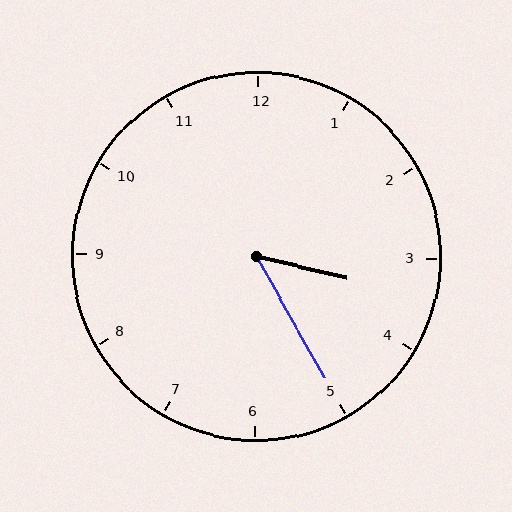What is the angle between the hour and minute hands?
Approximately 48 degrees.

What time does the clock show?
3:25.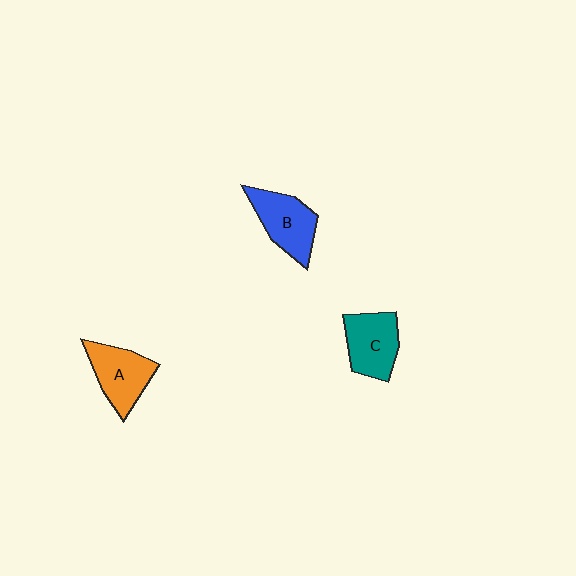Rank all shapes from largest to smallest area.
From largest to smallest: B (blue), A (orange), C (teal).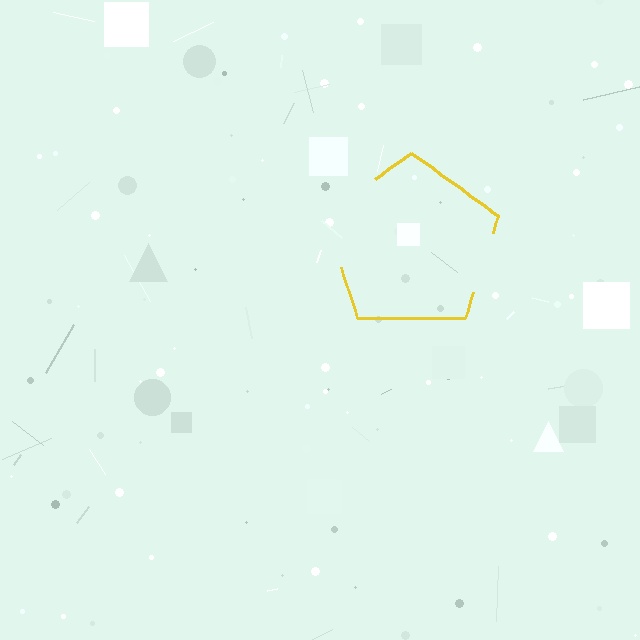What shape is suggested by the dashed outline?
The dashed outline suggests a pentagon.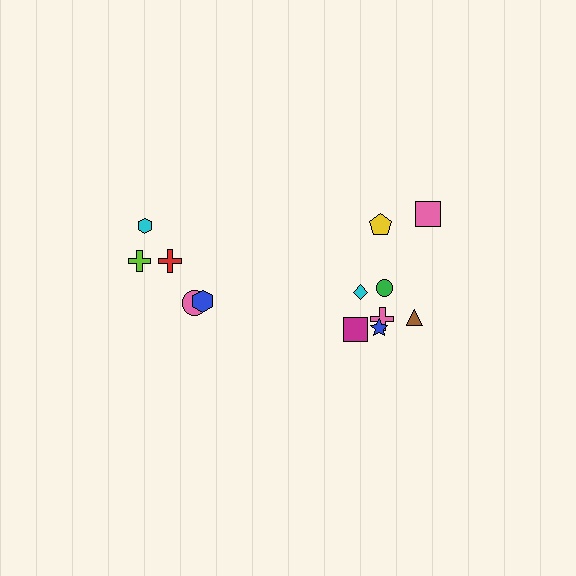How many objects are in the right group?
There are 8 objects.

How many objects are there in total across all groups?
There are 13 objects.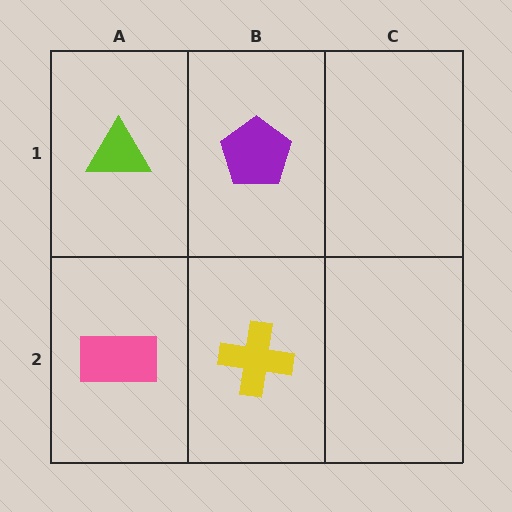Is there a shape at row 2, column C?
No, that cell is empty.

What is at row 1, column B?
A purple pentagon.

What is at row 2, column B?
A yellow cross.